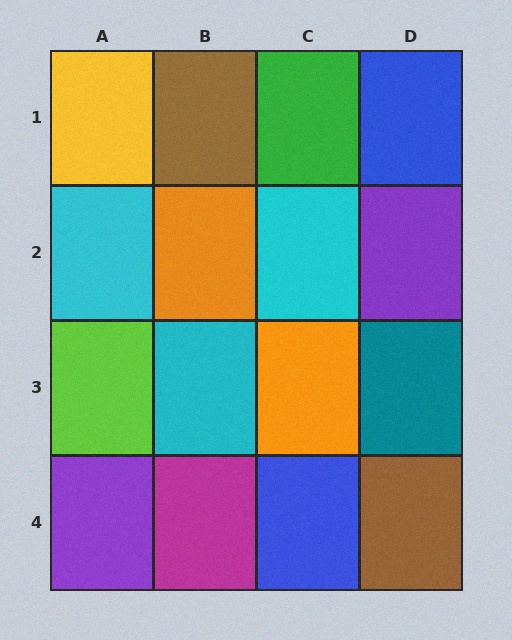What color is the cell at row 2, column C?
Cyan.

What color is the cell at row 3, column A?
Lime.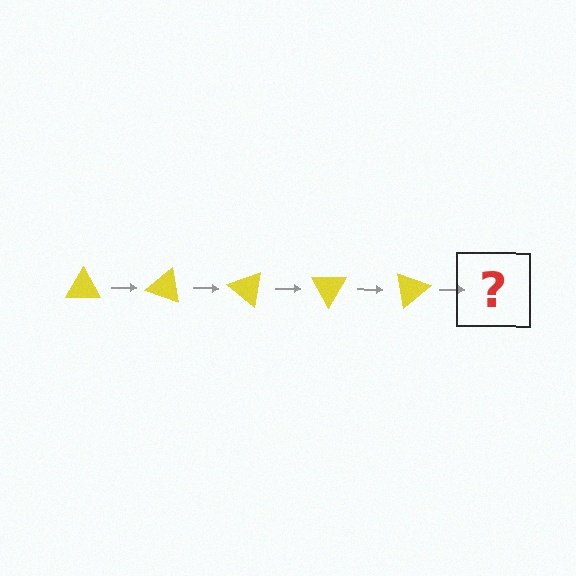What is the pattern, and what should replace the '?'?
The pattern is that the triangle rotates 20 degrees each step. The '?' should be a yellow triangle rotated 100 degrees.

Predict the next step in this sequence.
The next step is a yellow triangle rotated 100 degrees.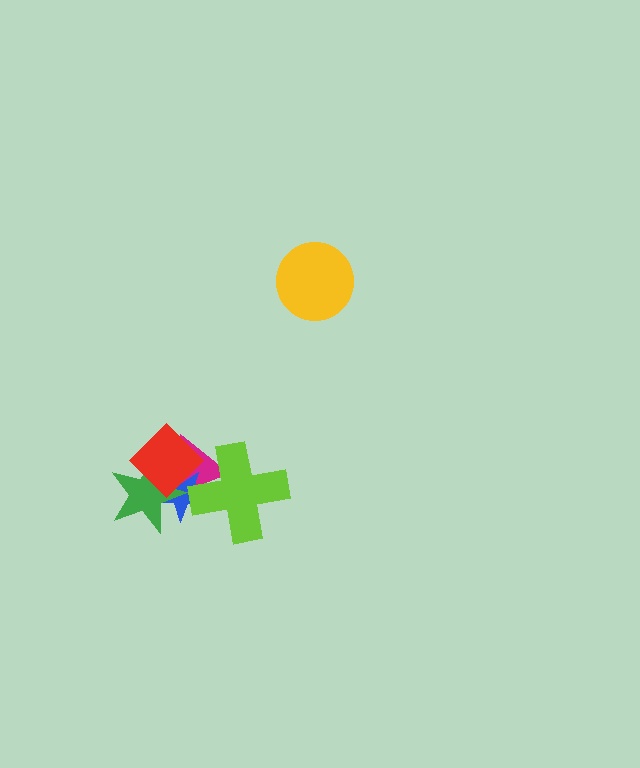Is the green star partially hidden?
Yes, it is partially covered by another shape.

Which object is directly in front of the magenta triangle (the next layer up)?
The blue star is directly in front of the magenta triangle.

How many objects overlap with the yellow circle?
0 objects overlap with the yellow circle.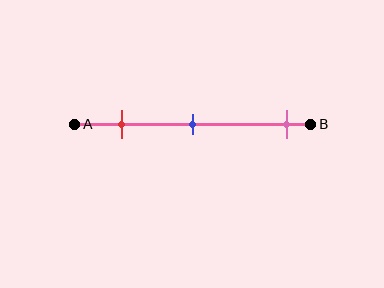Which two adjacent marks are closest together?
The red and blue marks are the closest adjacent pair.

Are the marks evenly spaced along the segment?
No, the marks are not evenly spaced.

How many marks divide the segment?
There are 3 marks dividing the segment.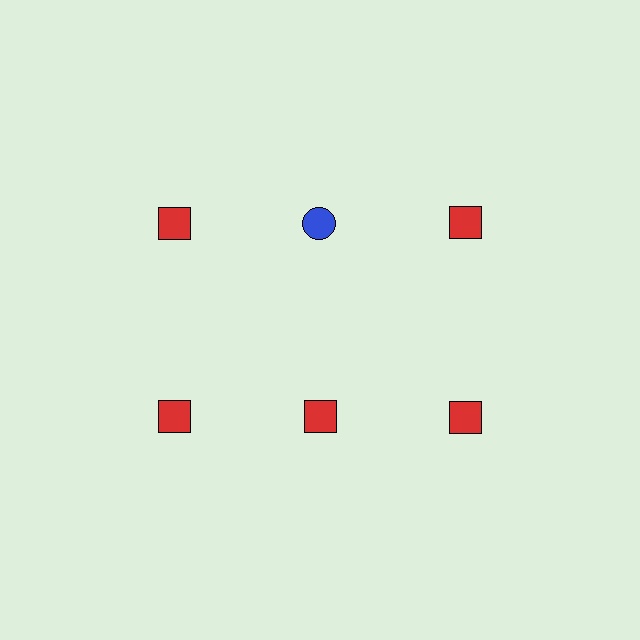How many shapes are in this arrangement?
There are 6 shapes arranged in a grid pattern.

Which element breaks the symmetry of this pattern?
The blue circle in the top row, second from left column breaks the symmetry. All other shapes are red squares.